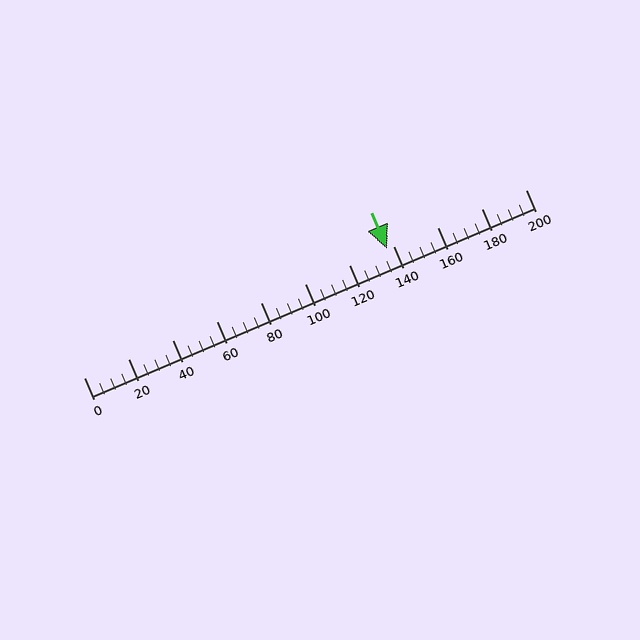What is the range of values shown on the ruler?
The ruler shows values from 0 to 200.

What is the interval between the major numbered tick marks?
The major tick marks are spaced 20 units apart.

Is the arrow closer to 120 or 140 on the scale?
The arrow is closer to 140.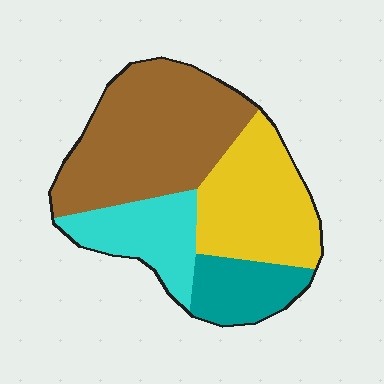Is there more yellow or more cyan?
Yellow.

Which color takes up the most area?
Brown, at roughly 40%.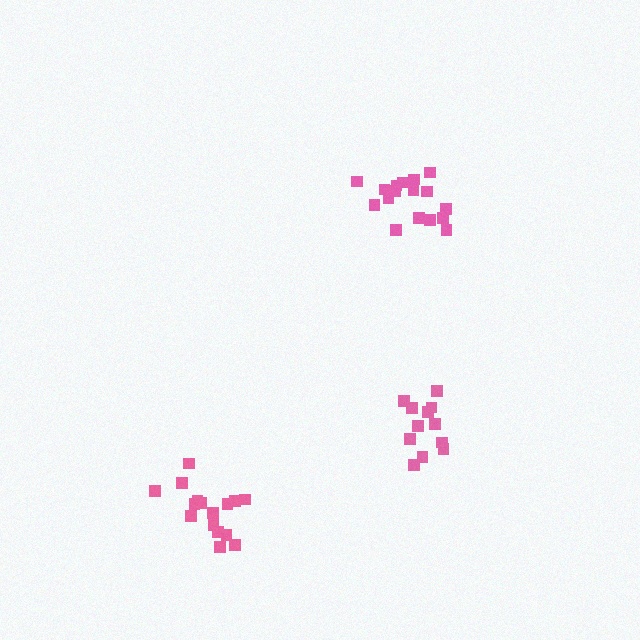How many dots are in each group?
Group 1: 12 dots, Group 2: 17 dots, Group 3: 17 dots (46 total).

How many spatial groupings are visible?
There are 3 spatial groupings.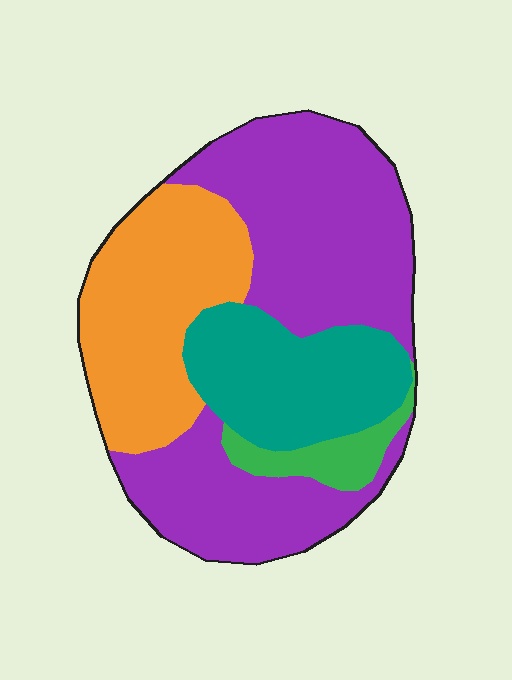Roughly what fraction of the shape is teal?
Teal covers around 20% of the shape.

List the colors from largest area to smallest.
From largest to smallest: purple, orange, teal, green.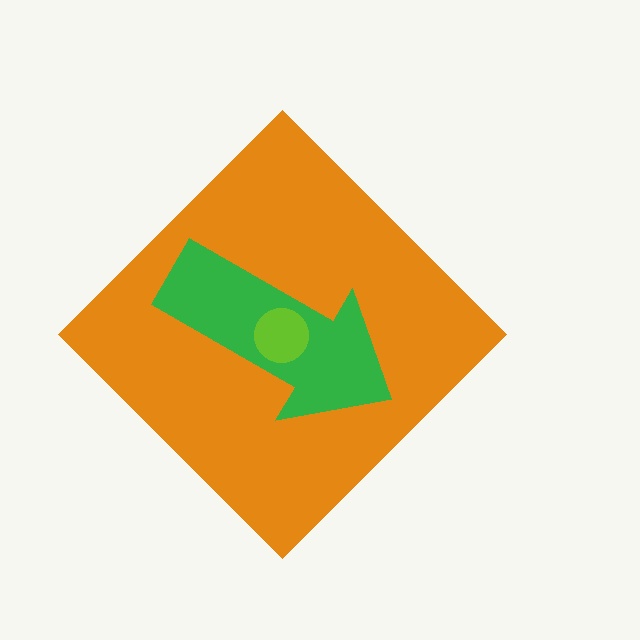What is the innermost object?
The lime circle.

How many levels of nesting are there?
3.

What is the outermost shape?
The orange diamond.